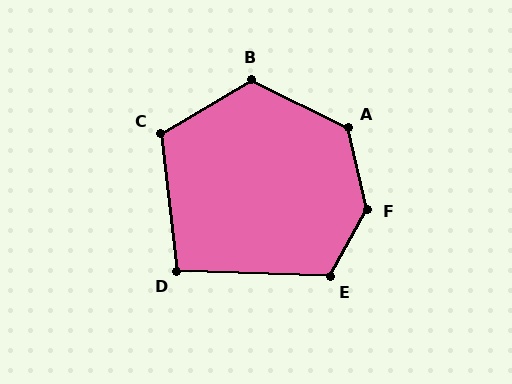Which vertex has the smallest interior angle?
D, at approximately 99 degrees.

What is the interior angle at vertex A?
Approximately 129 degrees (obtuse).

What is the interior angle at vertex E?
Approximately 117 degrees (obtuse).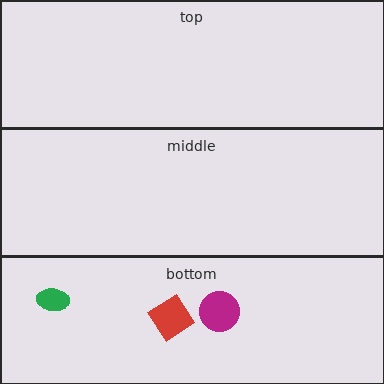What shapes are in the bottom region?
The magenta circle, the green ellipse, the red diamond.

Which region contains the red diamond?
The bottom region.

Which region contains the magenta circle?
The bottom region.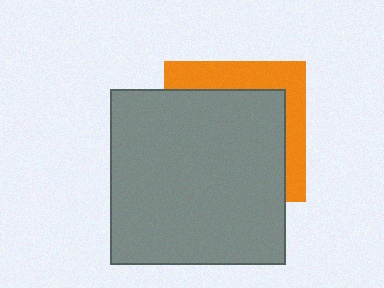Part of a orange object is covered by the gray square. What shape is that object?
It is a square.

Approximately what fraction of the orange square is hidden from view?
Roughly 69% of the orange square is hidden behind the gray square.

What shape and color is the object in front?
The object in front is a gray square.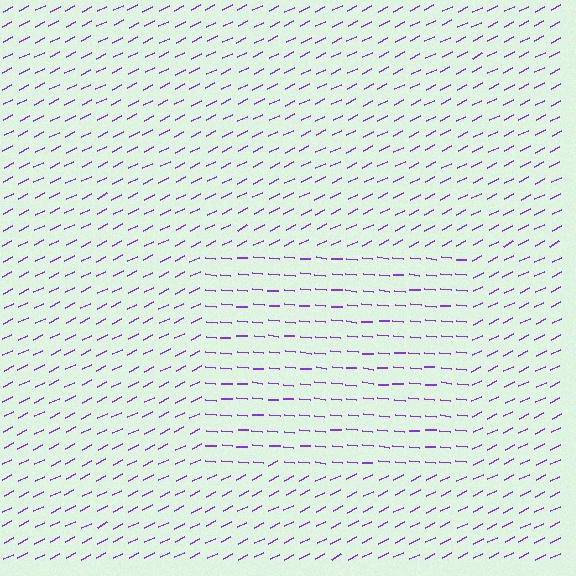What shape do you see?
I see a rectangle.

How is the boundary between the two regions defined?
The boundary is defined purely by a change in line orientation (approximately 31 degrees difference). All lines are the same color and thickness.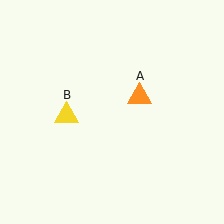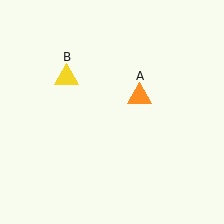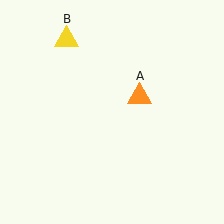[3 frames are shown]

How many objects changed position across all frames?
1 object changed position: yellow triangle (object B).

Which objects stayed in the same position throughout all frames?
Orange triangle (object A) remained stationary.